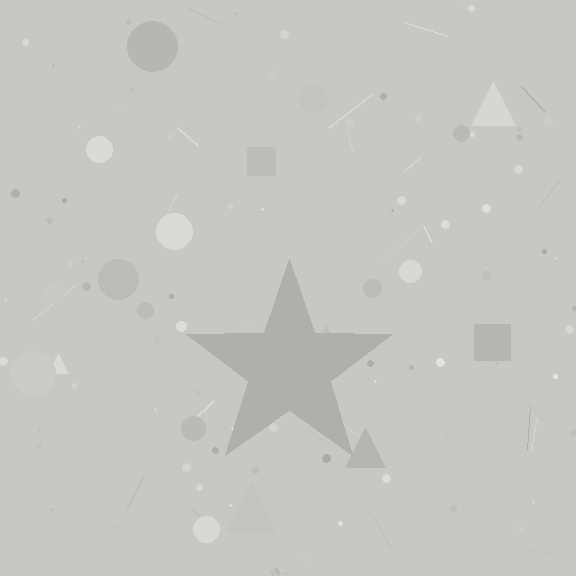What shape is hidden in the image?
A star is hidden in the image.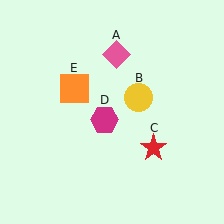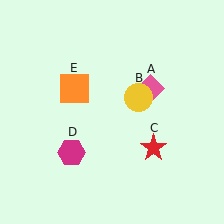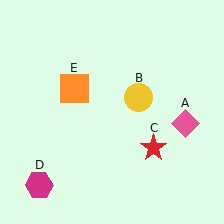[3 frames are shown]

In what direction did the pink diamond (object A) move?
The pink diamond (object A) moved down and to the right.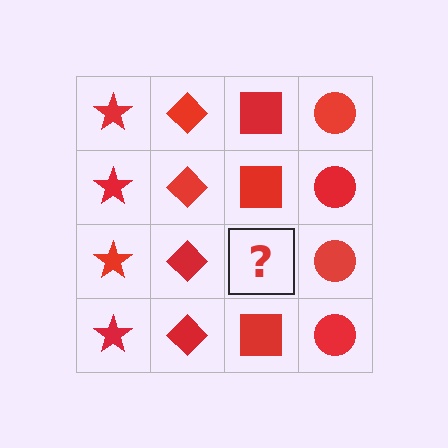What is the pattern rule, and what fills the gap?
The rule is that each column has a consistent shape. The gap should be filled with a red square.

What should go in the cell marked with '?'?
The missing cell should contain a red square.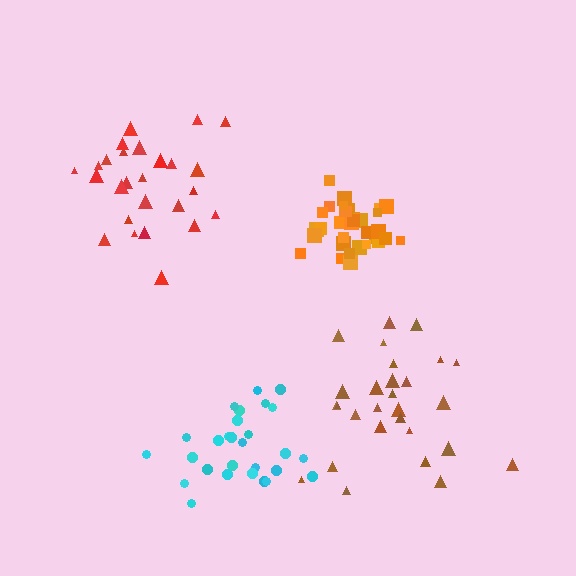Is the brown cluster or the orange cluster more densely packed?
Orange.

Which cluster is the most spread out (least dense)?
Brown.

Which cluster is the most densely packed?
Orange.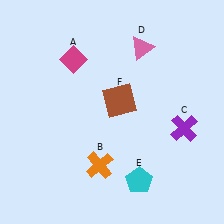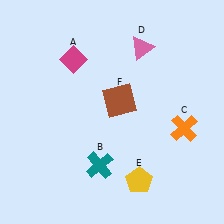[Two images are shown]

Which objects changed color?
B changed from orange to teal. C changed from purple to orange. E changed from cyan to yellow.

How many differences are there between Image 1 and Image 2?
There are 3 differences between the two images.